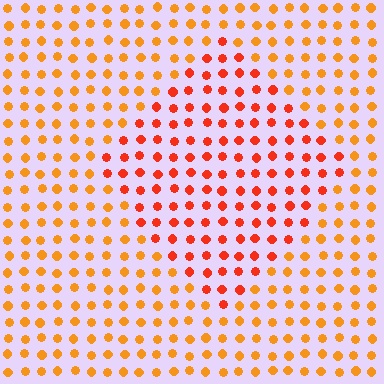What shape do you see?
I see a diamond.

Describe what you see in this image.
The image is filled with small orange elements in a uniform arrangement. A diamond-shaped region is visible where the elements are tinted to a slightly different hue, forming a subtle color boundary.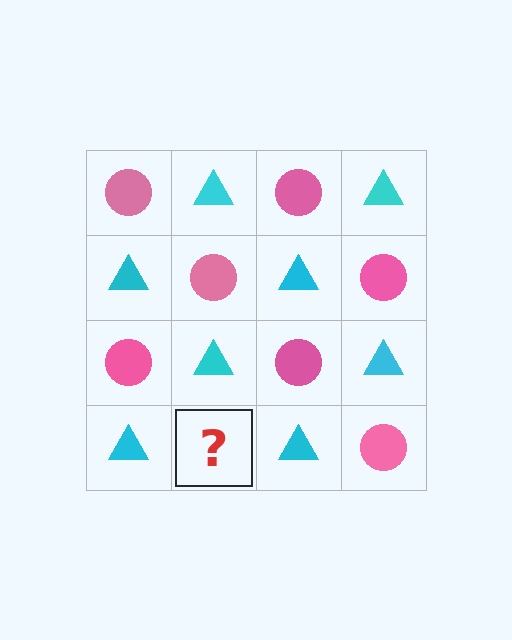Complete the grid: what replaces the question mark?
The question mark should be replaced with a pink circle.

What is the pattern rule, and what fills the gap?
The rule is that it alternates pink circle and cyan triangle in a checkerboard pattern. The gap should be filled with a pink circle.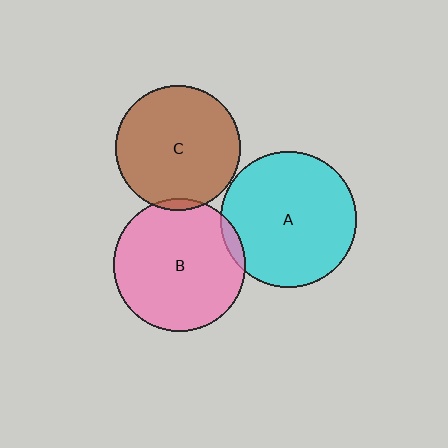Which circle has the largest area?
Circle A (cyan).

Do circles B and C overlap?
Yes.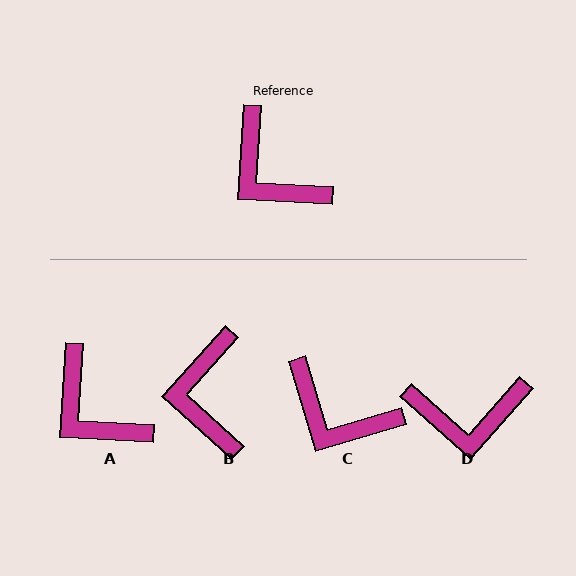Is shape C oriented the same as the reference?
No, it is off by about 20 degrees.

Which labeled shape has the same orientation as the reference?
A.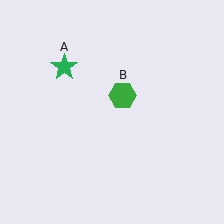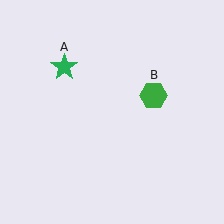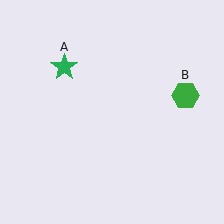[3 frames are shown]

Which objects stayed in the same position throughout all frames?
Green star (object A) remained stationary.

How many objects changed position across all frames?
1 object changed position: green hexagon (object B).